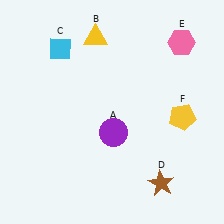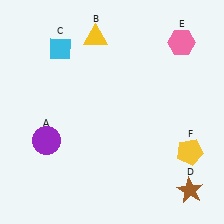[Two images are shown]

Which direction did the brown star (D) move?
The brown star (D) moved right.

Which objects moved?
The objects that moved are: the purple circle (A), the brown star (D), the yellow pentagon (F).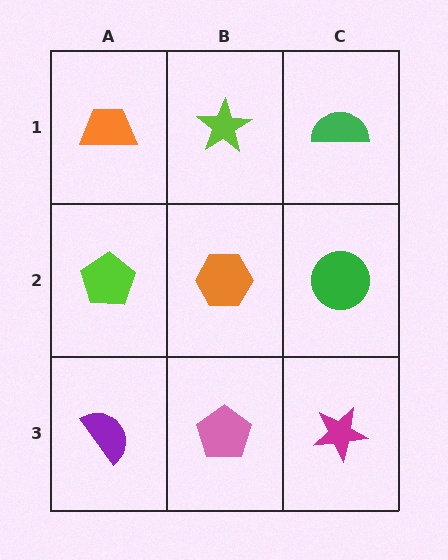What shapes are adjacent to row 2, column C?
A green semicircle (row 1, column C), a magenta star (row 3, column C), an orange hexagon (row 2, column B).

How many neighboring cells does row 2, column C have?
3.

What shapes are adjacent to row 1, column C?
A green circle (row 2, column C), a lime star (row 1, column B).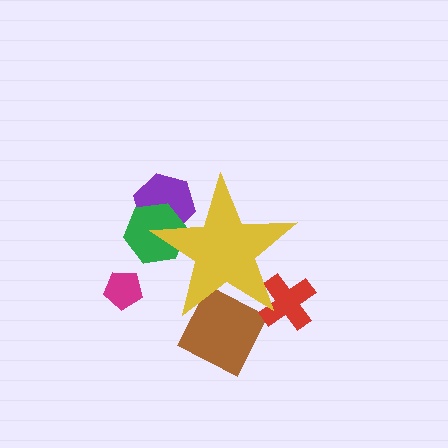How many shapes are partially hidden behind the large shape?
4 shapes are partially hidden.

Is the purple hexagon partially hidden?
Yes, the purple hexagon is partially hidden behind the yellow star.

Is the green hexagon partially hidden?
Yes, the green hexagon is partially hidden behind the yellow star.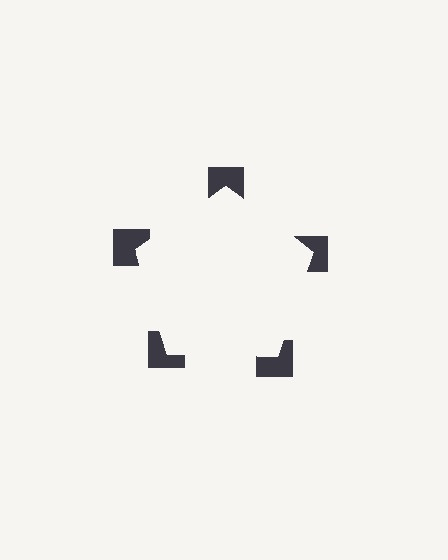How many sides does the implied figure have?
5 sides.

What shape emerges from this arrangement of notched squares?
An illusory pentagon — its edges are inferred from the aligned wedge cuts in the notched squares, not physically drawn.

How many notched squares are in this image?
There are 5 — one at each vertex of the illusory pentagon.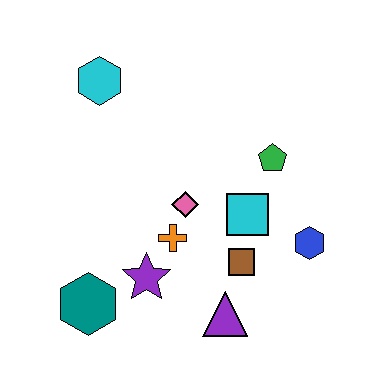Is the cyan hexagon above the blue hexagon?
Yes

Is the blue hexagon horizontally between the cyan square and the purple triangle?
No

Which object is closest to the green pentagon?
The cyan square is closest to the green pentagon.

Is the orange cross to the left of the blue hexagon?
Yes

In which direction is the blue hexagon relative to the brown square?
The blue hexagon is to the right of the brown square.